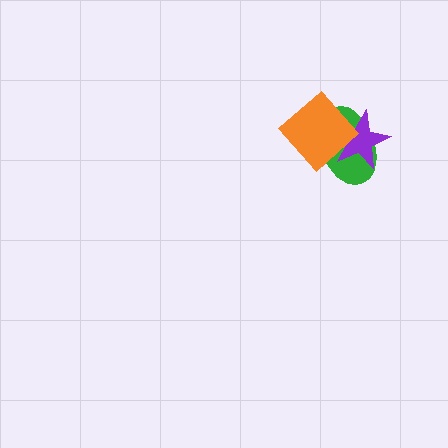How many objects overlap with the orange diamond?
2 objects overlap with the orange diamond.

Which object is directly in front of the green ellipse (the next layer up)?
The purple star is directly in front of the green ellipse.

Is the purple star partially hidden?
Yes, it is partially covered by another shape.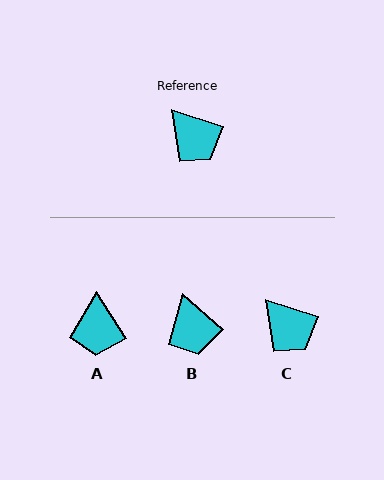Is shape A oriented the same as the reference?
No, it is off by about 40 degrees.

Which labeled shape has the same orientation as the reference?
C.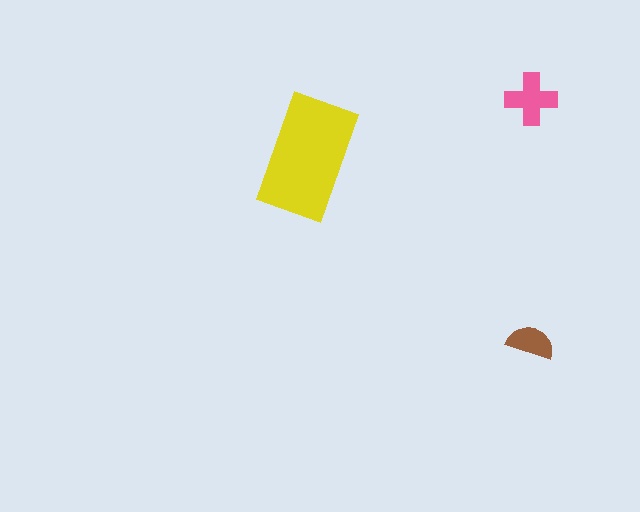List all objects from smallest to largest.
The brown semicircle, the pink cross, the yellow rectangle.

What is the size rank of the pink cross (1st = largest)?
2nd.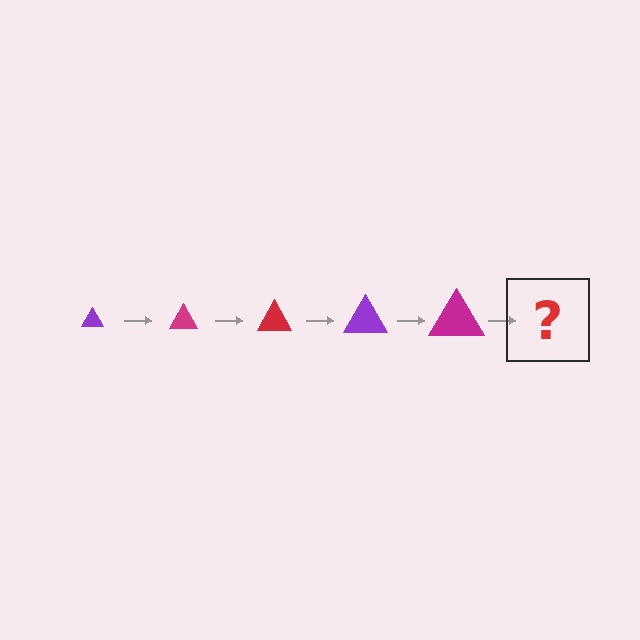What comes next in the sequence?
The next element should be a red triangle, larger than the previous one.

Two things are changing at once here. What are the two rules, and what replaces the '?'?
The two rules are that the triangle grows larger each step and the color cycles through purple, magenta, and red. The '?' should be a red triangle, larger than the previous one.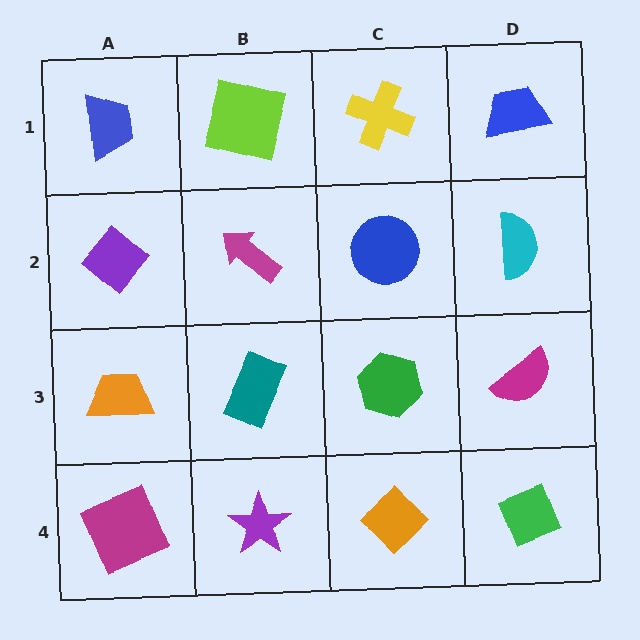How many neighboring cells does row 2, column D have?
3.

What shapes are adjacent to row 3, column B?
A magenta arrow (row 2, column B), a purple star (row 4, column B), an orange trapezoid (row 3, column A), a green hexagon (row 3, column C).